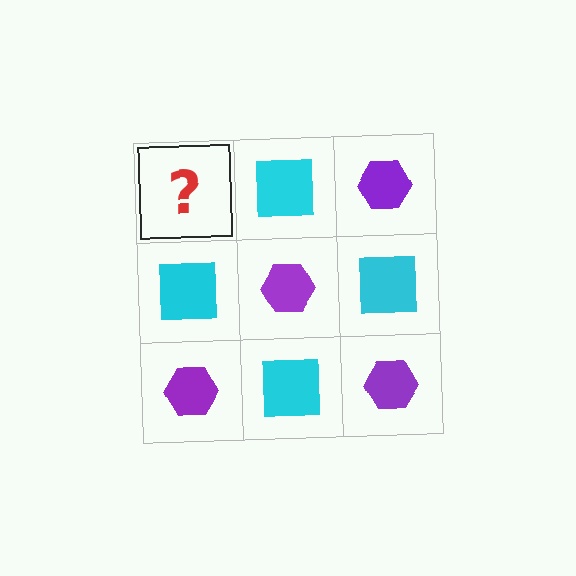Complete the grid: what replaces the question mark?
The question mark should be replaced with a purple hexagon.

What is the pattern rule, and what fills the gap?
The rule is that it alternates purple hexagon and cyan square in a checkerboard pattern. The gap should be filled with a purple hexagon.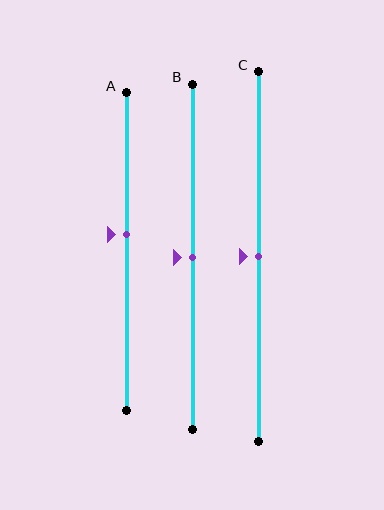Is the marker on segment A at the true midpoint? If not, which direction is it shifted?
No, the marker on segment A is shifted upward by about 5% of the segment length.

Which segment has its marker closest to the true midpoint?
Segment B has its marker closest to the true midpoint.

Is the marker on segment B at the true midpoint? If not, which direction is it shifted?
Yes, the marker on segment B is at the true midpoint.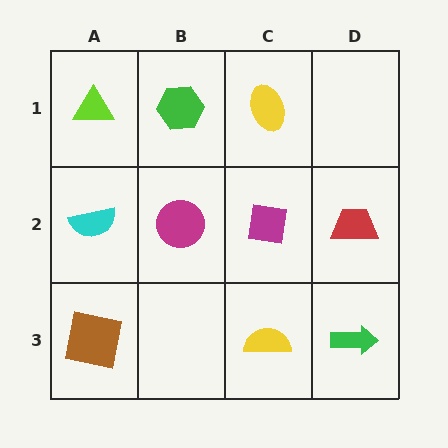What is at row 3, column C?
A yellow semicircle.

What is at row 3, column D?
A green arrow.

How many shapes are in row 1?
3 shapes.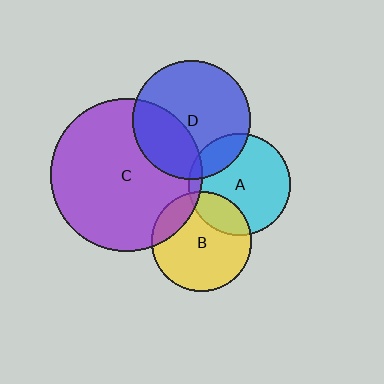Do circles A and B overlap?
Yes.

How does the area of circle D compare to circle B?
Approximately 1.4 times.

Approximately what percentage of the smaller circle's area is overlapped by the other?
Approximately 20%.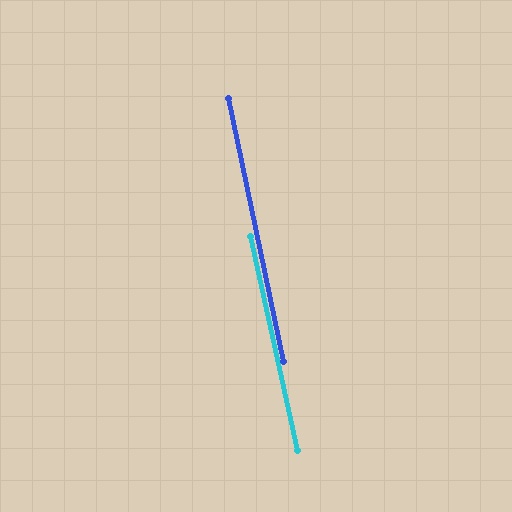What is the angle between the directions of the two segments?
Approximately 1 degree.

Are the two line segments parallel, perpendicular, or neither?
Parallel — their directions differ by only 0.6°.